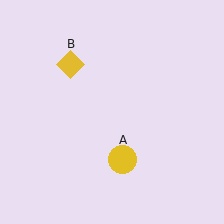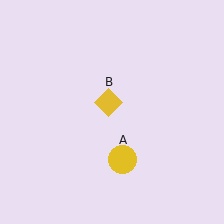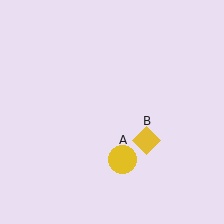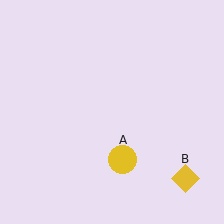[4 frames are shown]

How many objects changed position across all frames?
1 object changed position: yellow diamond (object B).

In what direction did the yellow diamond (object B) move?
The yellow diamond (object B) moved down and to the right.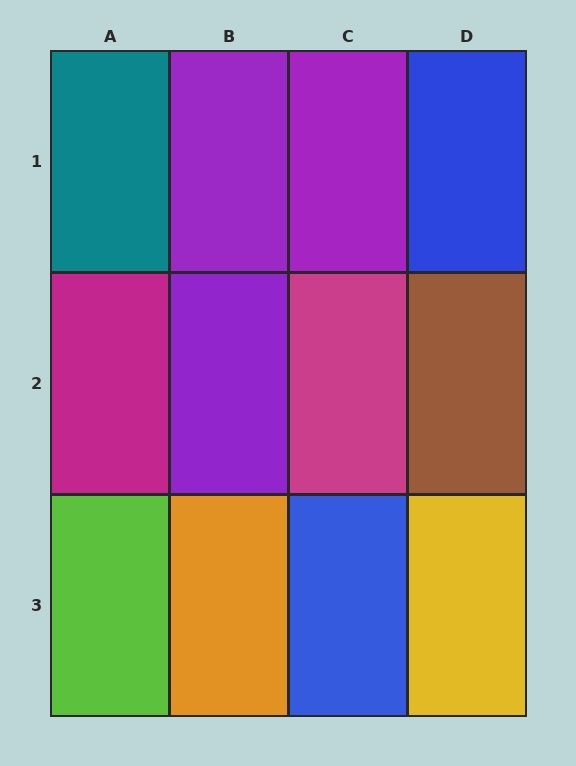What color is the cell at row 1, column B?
Purple.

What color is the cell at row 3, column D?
Yellow.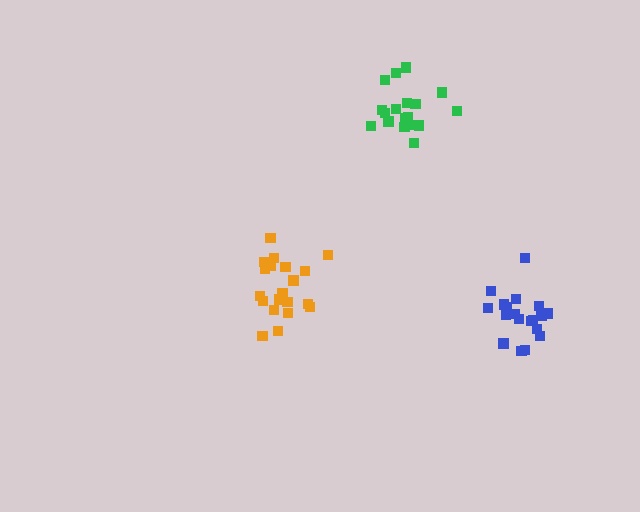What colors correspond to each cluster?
The clusters are colored: orange, green, blue.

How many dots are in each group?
Group 1: 20 dots, Group 2: 18 dots, Group 3: 19 dots (57 total).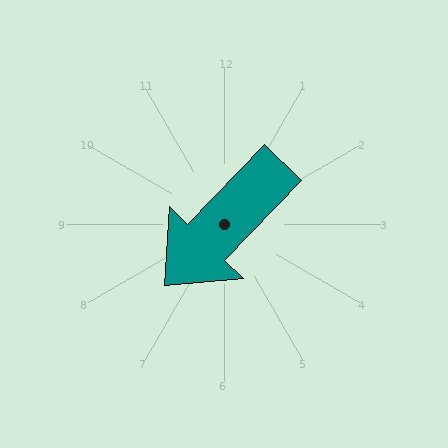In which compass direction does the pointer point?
Southwest.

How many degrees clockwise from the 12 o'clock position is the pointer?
Approximately 224 degrees.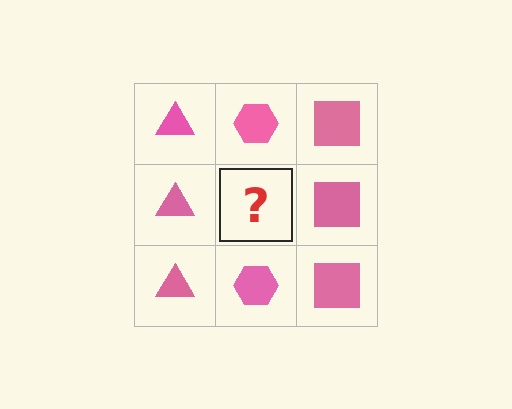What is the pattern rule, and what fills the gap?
The rule is that each column has a consistent shape. The gap should be filled with a pink hexagon.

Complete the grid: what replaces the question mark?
The question mark should be replaced with a pink hexagon.